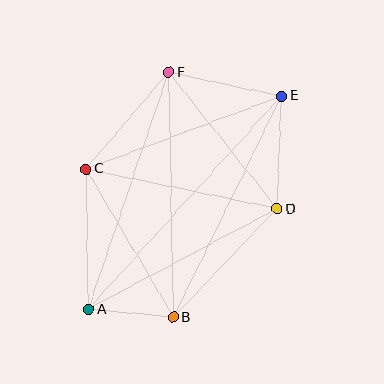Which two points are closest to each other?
Points A and B are closest to each other.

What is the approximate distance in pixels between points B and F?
The distance between B and F is approximately 245 pixels.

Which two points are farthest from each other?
Points A and E are farthest from each other.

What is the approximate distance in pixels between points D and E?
The distance between D and E is approximately 113 pixels.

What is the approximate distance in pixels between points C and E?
The distance between C and E is approximately 208 pixels.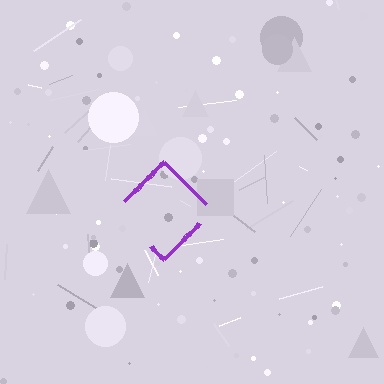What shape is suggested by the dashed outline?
The dashed outline suggests a diamond.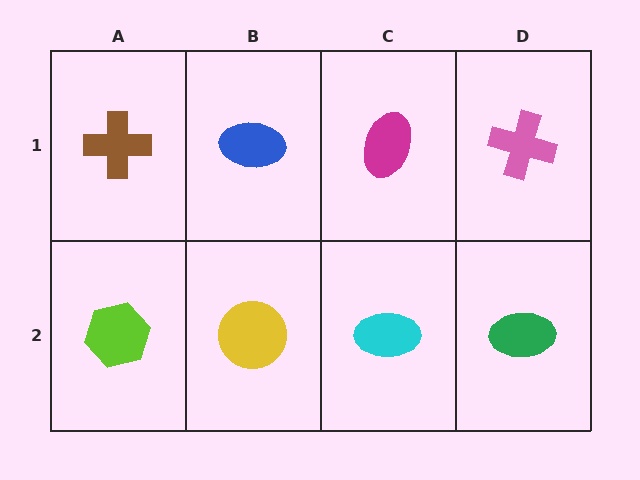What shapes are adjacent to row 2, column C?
A magenta ellipse (row 1, column C), a yellow circle (row 2, column B), a green ellipse (row 2, column D).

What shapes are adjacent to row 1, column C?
A cyan ellipse (row 2, column C), a blue ellipse (row 1, column B), a pink cross (row 1, column D).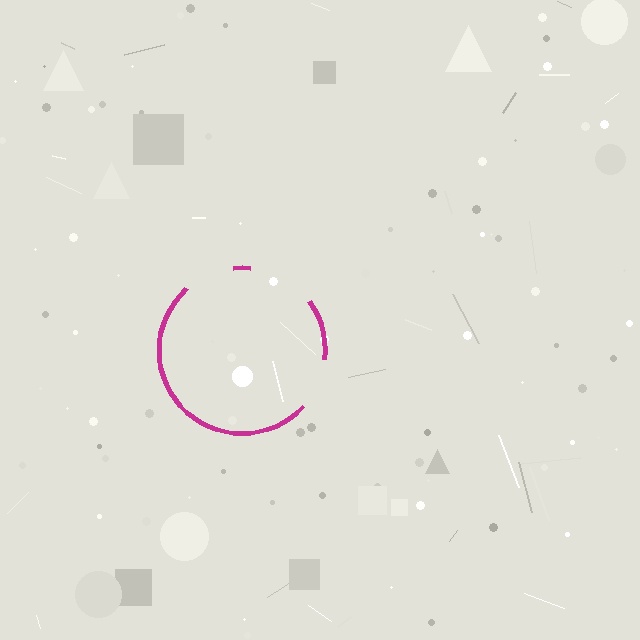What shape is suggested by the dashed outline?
The dashed outline suggests a circle.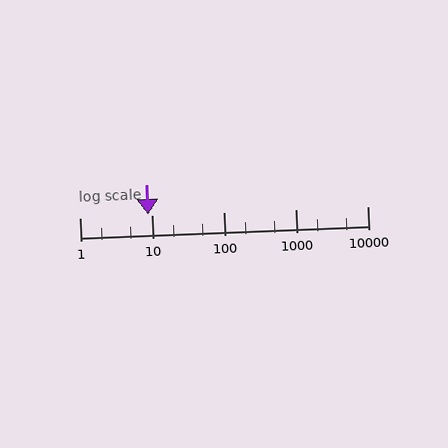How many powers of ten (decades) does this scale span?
The scale spans 4 decades, from 1 to 10000.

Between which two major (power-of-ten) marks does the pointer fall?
The pointer is between 1 and 10.